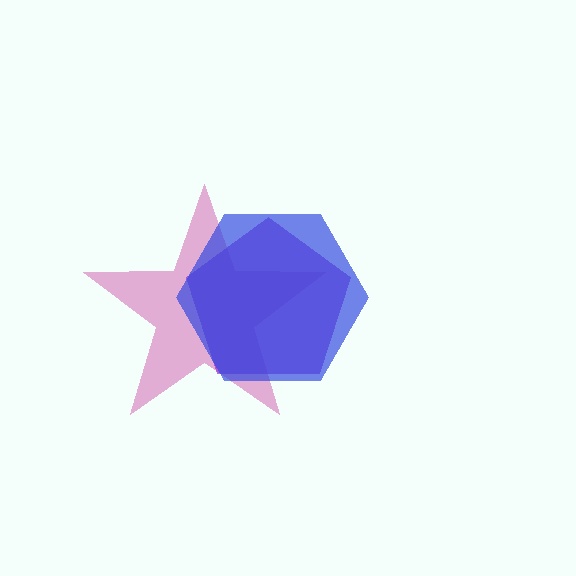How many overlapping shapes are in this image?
There are 3 overlapping shapes in the image.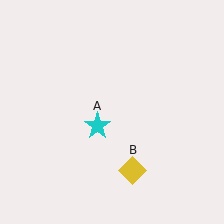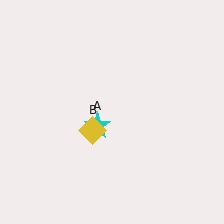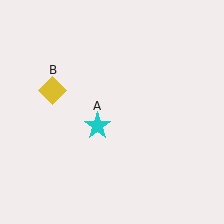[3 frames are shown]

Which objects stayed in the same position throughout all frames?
Cyan star (object A) remained stationary.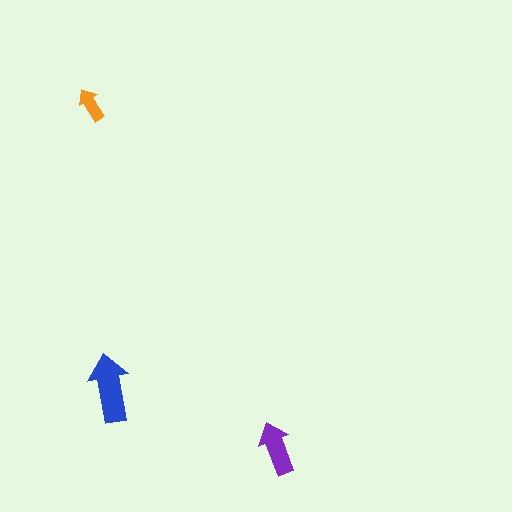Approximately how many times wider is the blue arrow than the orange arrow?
About 2 times wider.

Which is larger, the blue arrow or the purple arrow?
The blue one.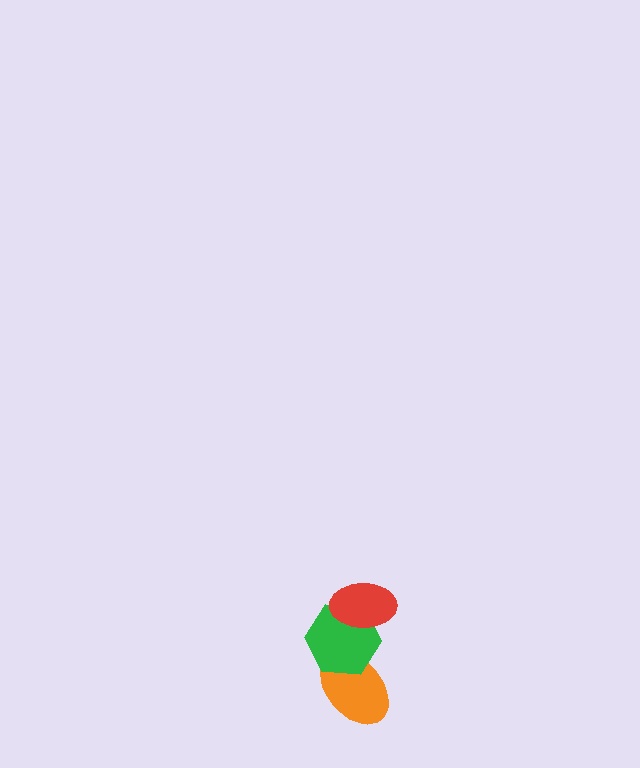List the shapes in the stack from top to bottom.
From top to bottom: the red ellipse, the green hexagon, the orange ellipse.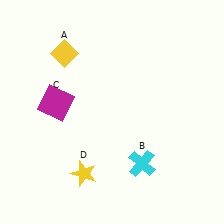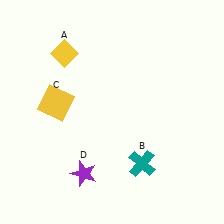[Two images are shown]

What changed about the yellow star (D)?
In Image 1, D is yellow. In Image 2, it changed to purple.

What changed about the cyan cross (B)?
In Image 1, B is cyan. In Image 2, it changed to teal.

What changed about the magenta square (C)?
In Image 1, C is magenta. In Image 2, it changed to yellow.